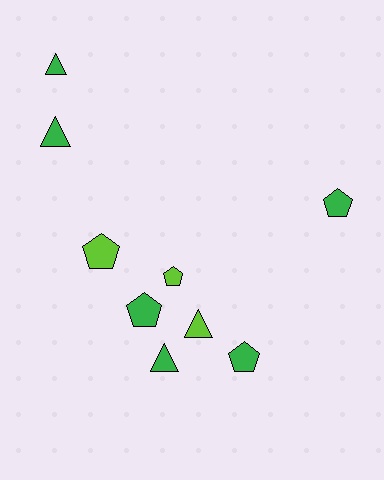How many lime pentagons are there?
There are 2 lime pentagons.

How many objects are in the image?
There are 9 objects.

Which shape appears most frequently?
Pentagon, with 5 objects.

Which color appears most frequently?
Green, with 6 objects.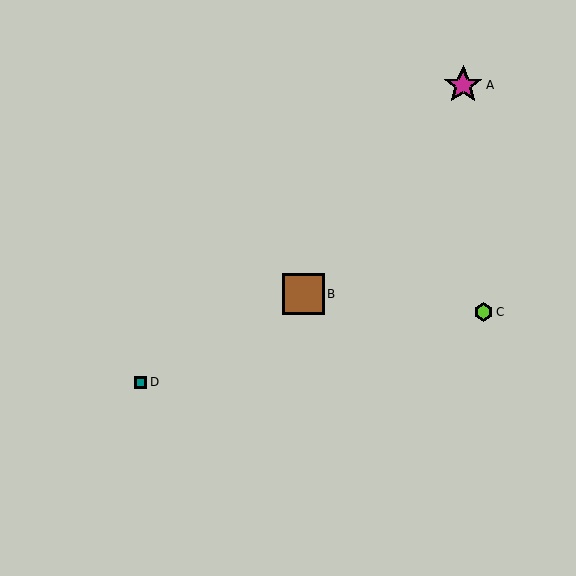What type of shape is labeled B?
Shape B is a brown square.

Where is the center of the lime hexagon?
The center of the lime hexagon is at (483, 312).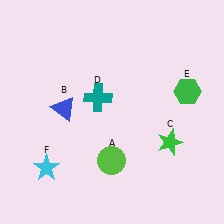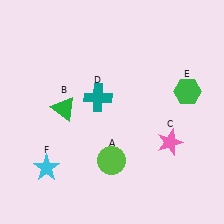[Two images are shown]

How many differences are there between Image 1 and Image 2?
There are 2 differences between the two images.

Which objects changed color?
B changed from blue to green. C changed from green to pink.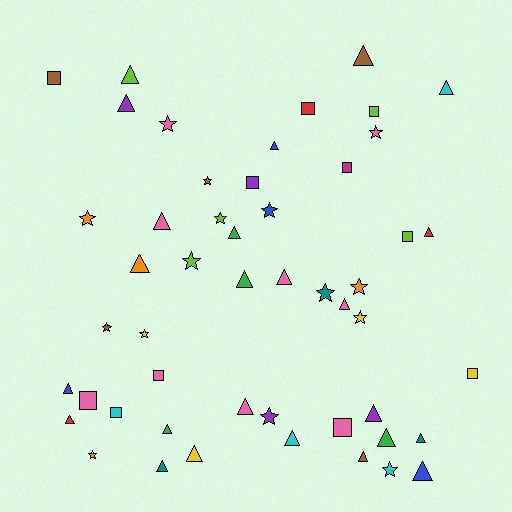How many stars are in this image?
There are 15 stars.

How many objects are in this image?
There are 50 objects.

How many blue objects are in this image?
There are 4 blue objects.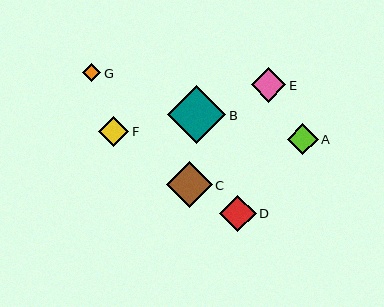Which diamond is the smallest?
Diamond G is the smallest with a size of approximately 18 pixels.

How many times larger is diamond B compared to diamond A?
Diamond B is approximately 1.9 times the size of diamond A.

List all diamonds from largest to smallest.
From largest to smallest: B, C, D, E, A, F, G.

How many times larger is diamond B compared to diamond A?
Diamond B is approximately 1.9 times the size of diamond A.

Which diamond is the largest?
Diamond B is the largest with a size of approximately 58 pixels.